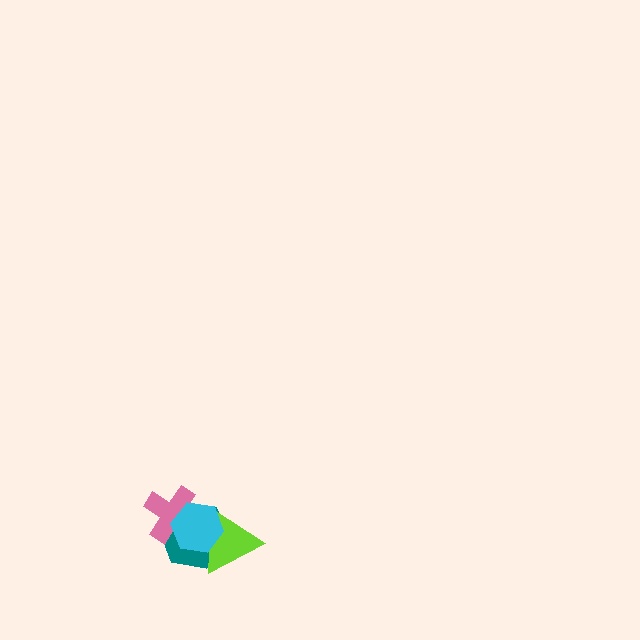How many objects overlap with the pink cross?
2 objects overlap with the pink cross.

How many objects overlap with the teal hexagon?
3 objects overlap with the teal hexagon.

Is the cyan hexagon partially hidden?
No, no other shape covers it.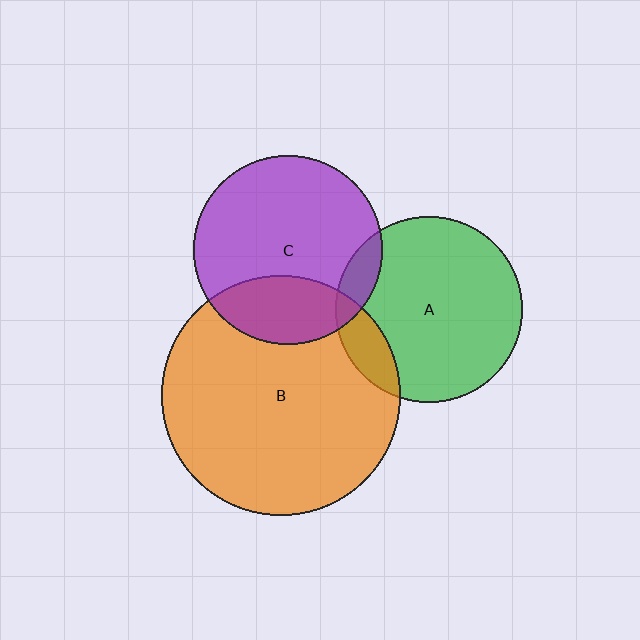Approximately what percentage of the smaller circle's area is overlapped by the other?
Approximately 10%.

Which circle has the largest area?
Circle B (orange).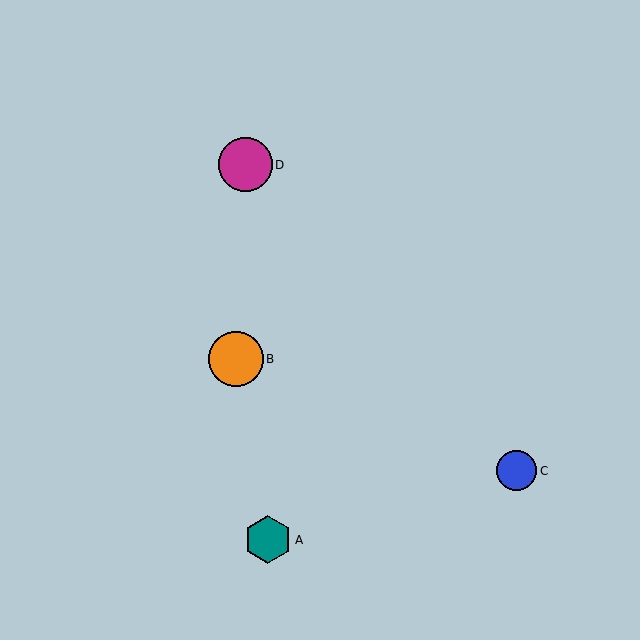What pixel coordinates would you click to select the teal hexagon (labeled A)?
Click at (268, 540) to select the teal hexagon A.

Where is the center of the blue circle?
The center of the blue circle is at (516, 471).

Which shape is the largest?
The orange circle (labeled B) is the largest.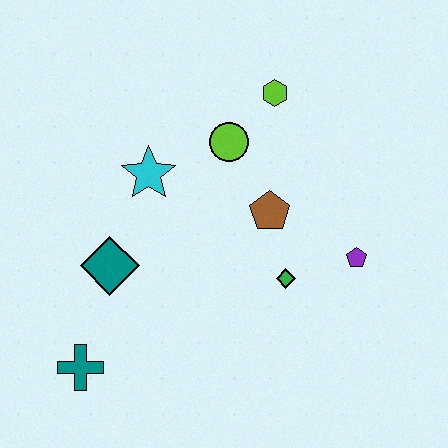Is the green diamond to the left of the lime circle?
No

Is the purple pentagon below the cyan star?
Yes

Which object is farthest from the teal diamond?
The purple pentagon is farthest from the teal diamond.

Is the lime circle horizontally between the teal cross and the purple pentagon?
Yes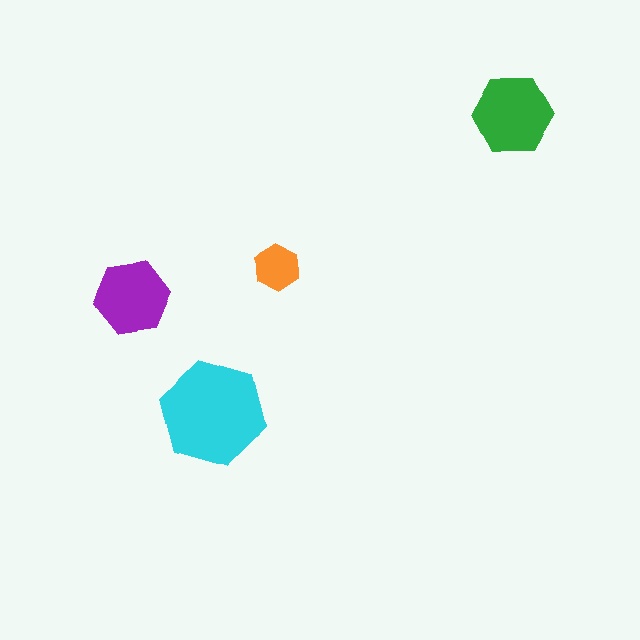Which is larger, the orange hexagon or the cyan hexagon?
The cyan one.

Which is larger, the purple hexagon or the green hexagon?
The green one.